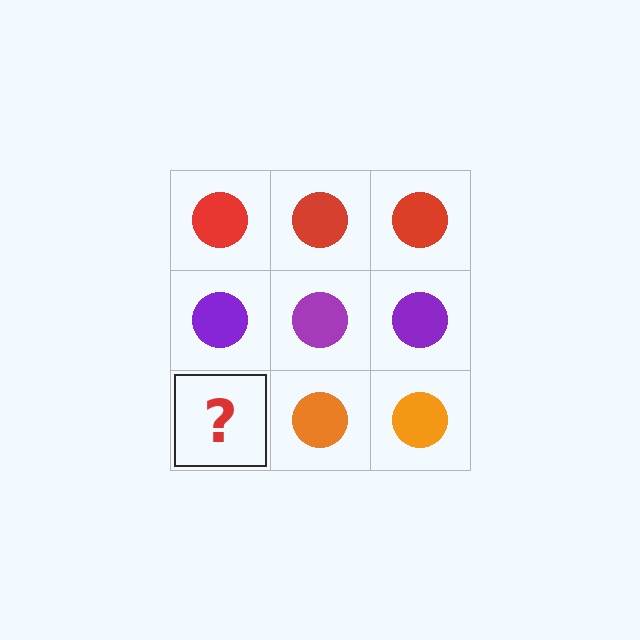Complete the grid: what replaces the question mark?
The question mark should be replaced with an orange circle.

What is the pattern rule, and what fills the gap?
The rule is that each row has a consistent color. The gap should be filled with an orange circle.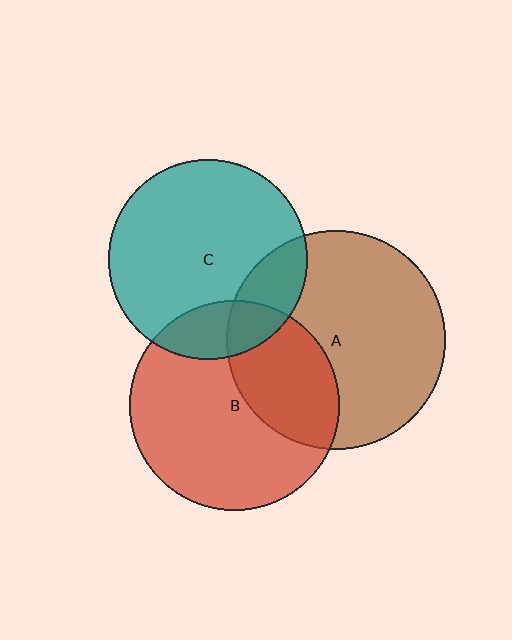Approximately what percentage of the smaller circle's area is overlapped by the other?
Approximately 20%.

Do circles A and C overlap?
Yes.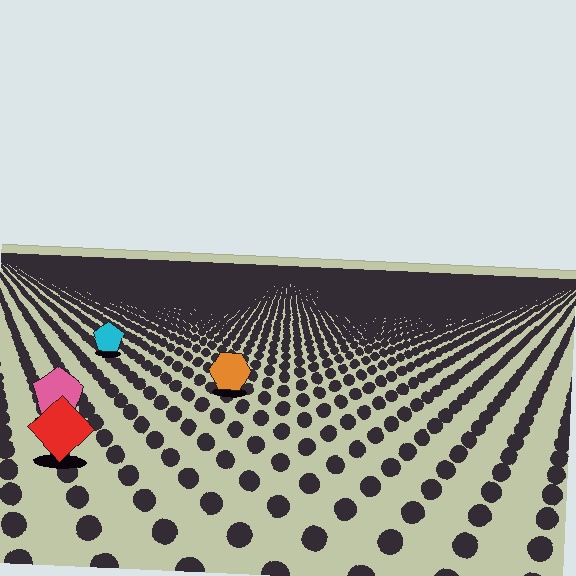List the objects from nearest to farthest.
From nearest to farthest: the red diamond, the pink pentagon, the orange hexagon, the cyan pentagon.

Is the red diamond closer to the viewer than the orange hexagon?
Yes. The red diamond is closer — you can tell from the texture gradient: the ground texture is coarser near it.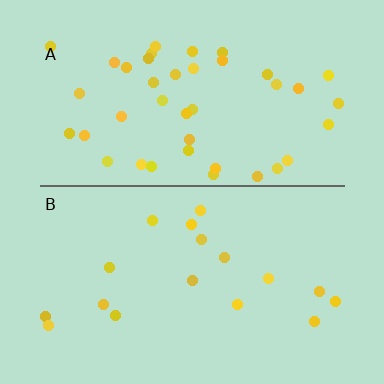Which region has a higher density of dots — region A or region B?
A (the top).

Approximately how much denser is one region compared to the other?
Approximately 2.4× — region A over region B.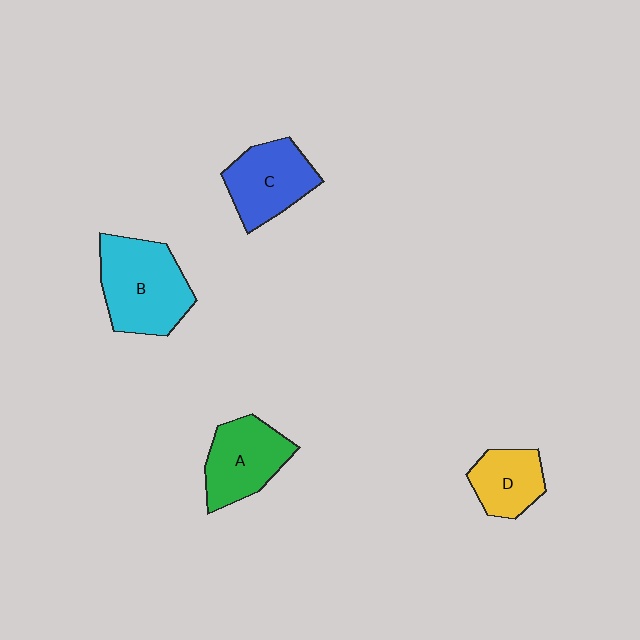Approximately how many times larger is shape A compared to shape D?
Approximately 1.4 times.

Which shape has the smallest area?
Shape D (yellow).